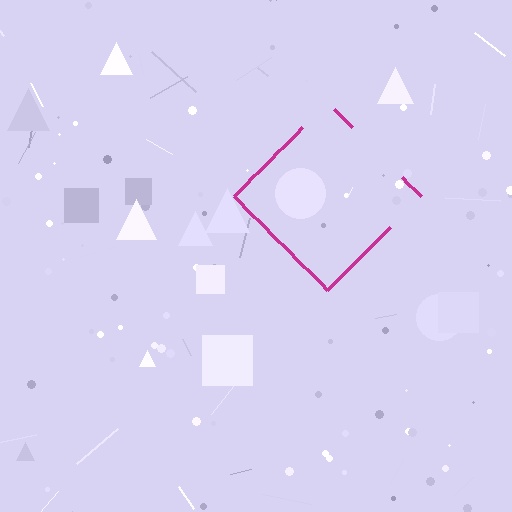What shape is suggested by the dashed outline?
The dashed outline suggests a diamond.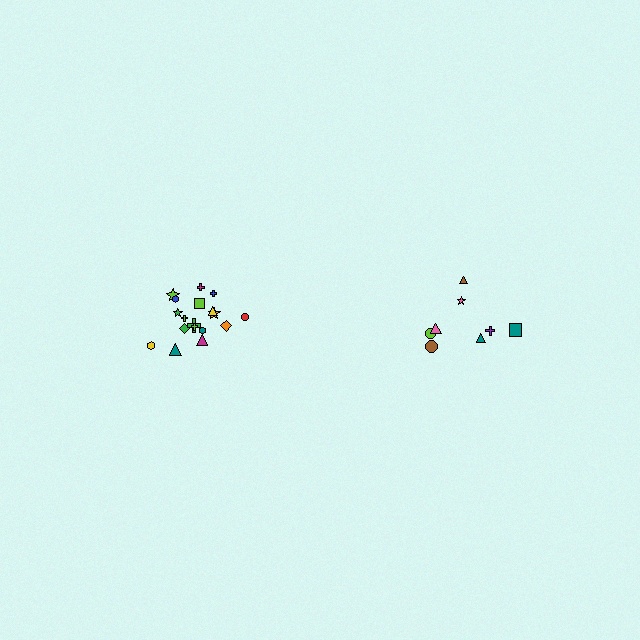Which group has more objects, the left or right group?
The left group.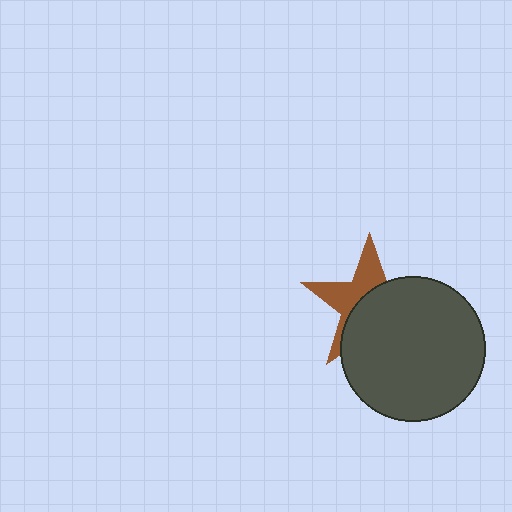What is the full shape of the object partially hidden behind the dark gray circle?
The partially hidden object is a brown star.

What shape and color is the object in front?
The object in front is a dark gray circle.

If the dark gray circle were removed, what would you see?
You would see the complete brown star.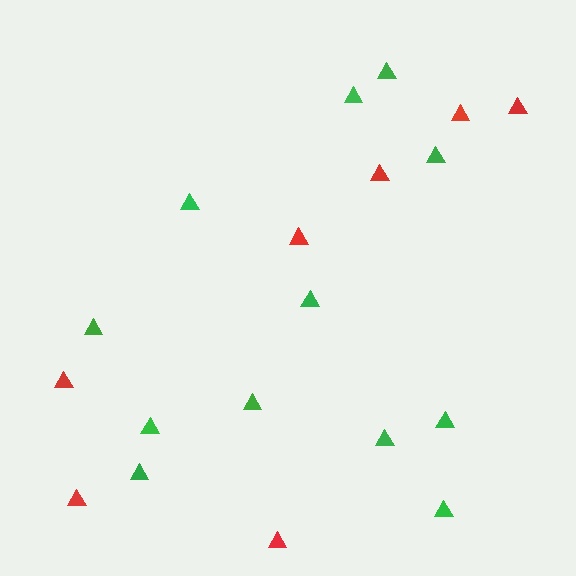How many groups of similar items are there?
There are 2 groups: one group of green triangles (12) and one group of red triangles (7).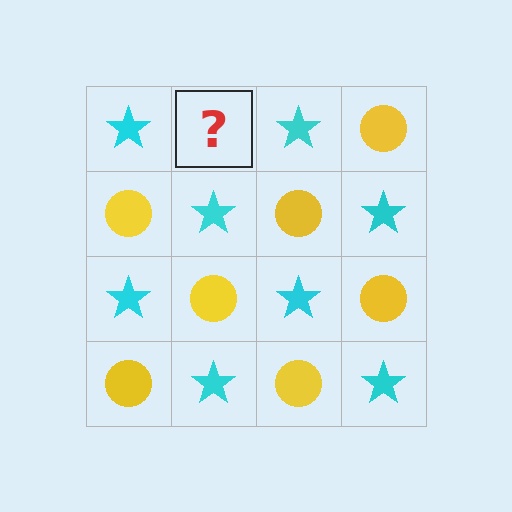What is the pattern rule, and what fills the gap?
The rule is that it alternates cyan star and yellow circle in a checkerboard pattern. The gap should be filled with a yellow circle.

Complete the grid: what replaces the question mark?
The question mark should be replaced with a yellow circle.